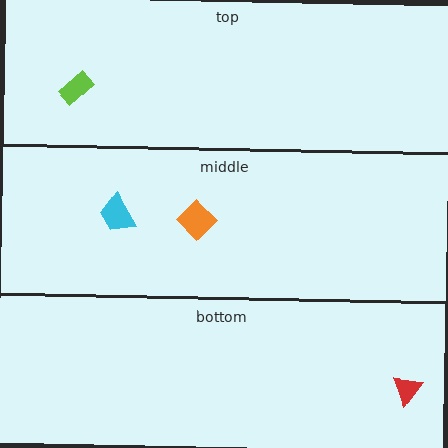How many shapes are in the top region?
1.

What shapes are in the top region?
The lime rectangle.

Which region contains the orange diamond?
The middle region.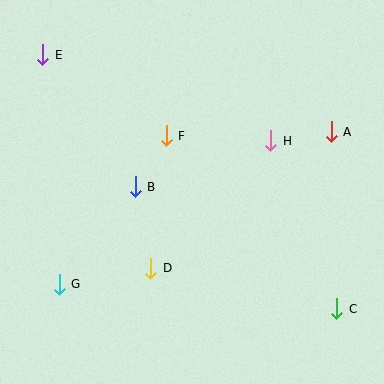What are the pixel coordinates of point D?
Point D is at (151, 268).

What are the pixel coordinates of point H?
Point H is at (271, 141).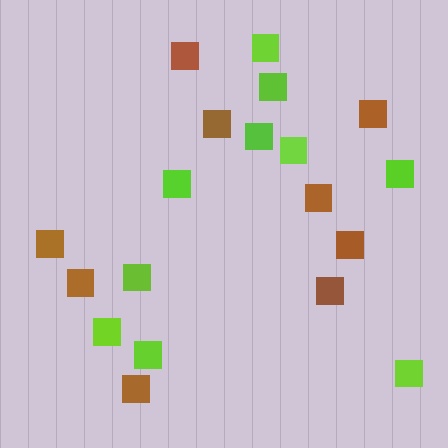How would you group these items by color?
There are 2 groups: one group of brown squares (9) and one group of lime squares (10).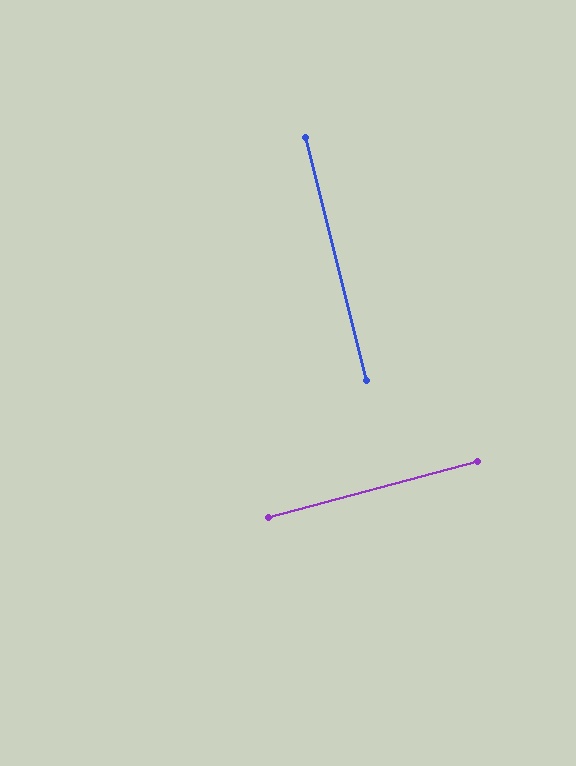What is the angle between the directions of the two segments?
Approximately 89 degrees.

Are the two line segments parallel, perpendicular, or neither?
Perpendicular — they meet at approximately 89°.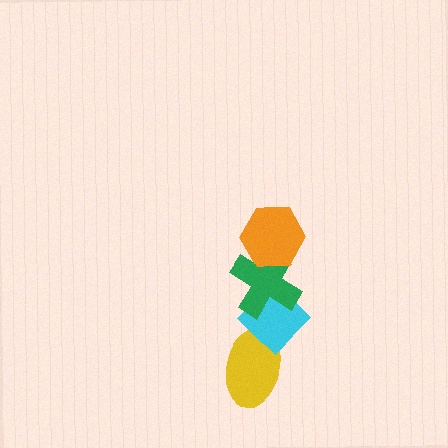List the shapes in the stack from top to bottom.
From top to bottom: the orange hexagon, the green cross, the cyan diamond, the yellow ellipse.